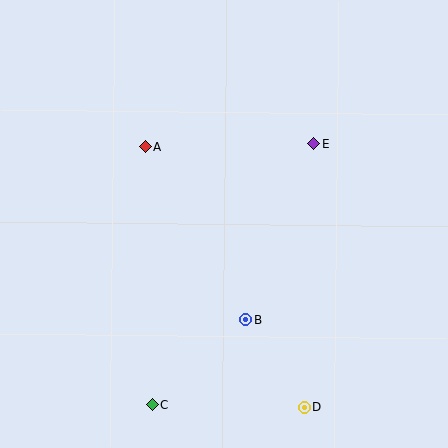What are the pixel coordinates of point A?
Point A is at (145, 147).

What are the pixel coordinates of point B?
Point B is at (246, 320).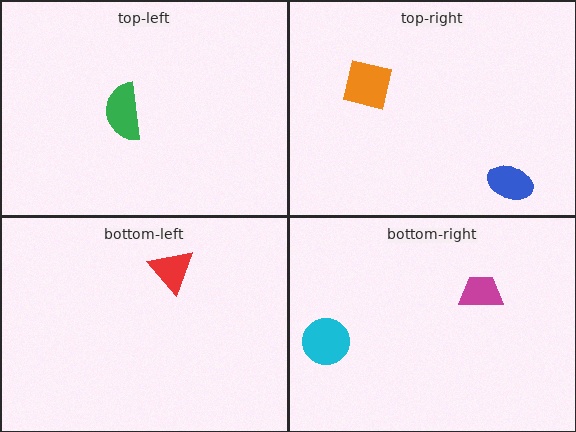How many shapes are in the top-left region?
1.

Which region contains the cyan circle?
The bottom-right region.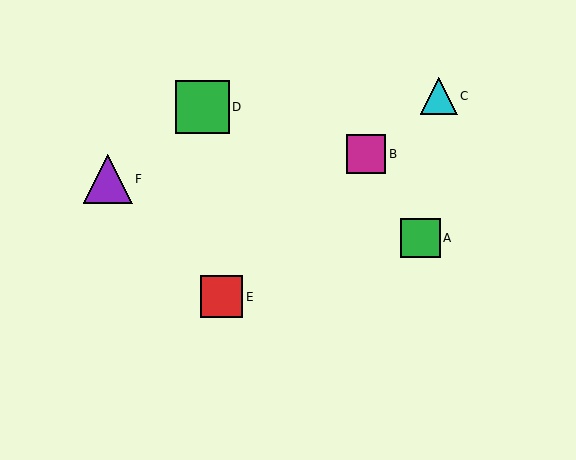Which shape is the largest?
The green square (labeled D) is the largest.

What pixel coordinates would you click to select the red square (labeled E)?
Click at (222, 297) to select the red square E.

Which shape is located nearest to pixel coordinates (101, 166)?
The purple triangle (labeled F) at (108, 179) is nearest to that location.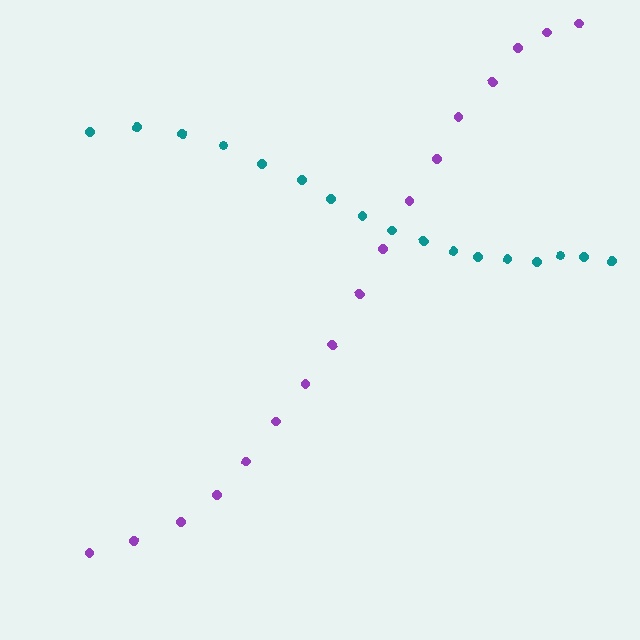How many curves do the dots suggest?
There are 2 distinct paths.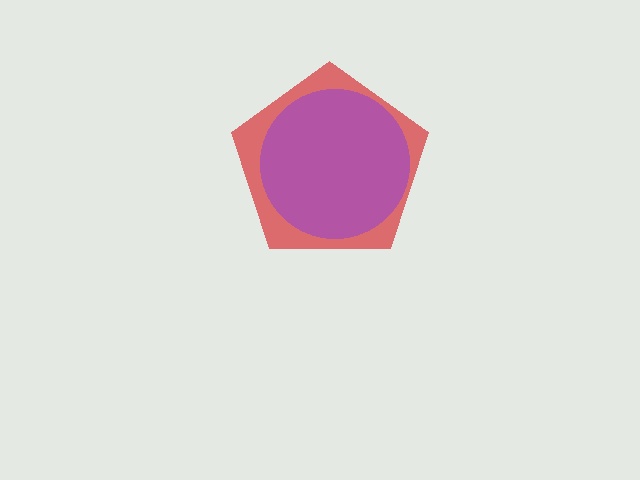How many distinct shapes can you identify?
There are 2 distinct shapes: a red pentagon, a purple circle.